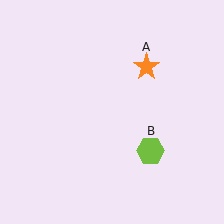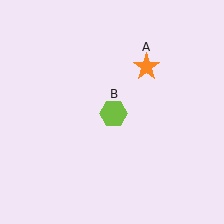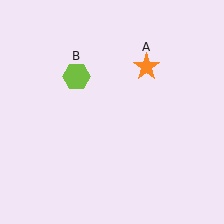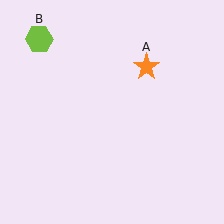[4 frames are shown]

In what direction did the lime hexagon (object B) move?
The lime hexagon (object B) moved up and to the left.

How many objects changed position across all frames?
1 object changed position: lime hexagon (object B).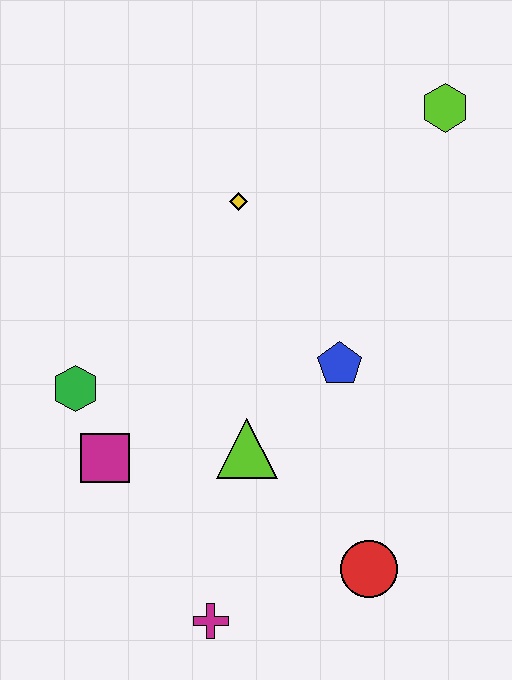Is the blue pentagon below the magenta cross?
No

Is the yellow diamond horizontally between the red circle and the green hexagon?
Yes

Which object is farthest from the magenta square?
The lime hexagon is farthest from the magenta square.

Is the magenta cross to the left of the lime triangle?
Yes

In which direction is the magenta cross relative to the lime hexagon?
The magenta cross is below the lime hexagon.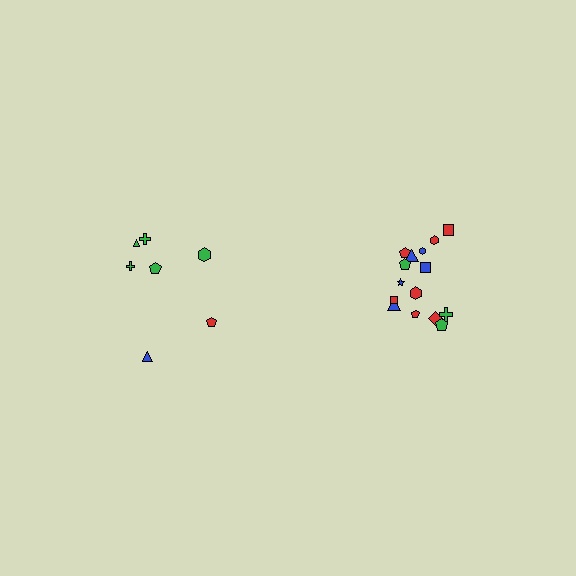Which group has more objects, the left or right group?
The right group.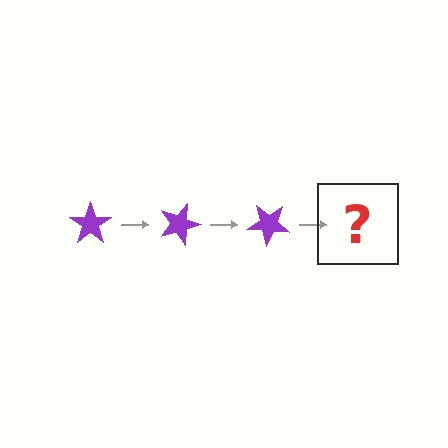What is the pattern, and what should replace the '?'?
The pattern is that the star rotates 20 degrees each step. The '?' should be a purple star rotated 60 degrees.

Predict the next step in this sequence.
The next step is a purple star rotated 60 degrees.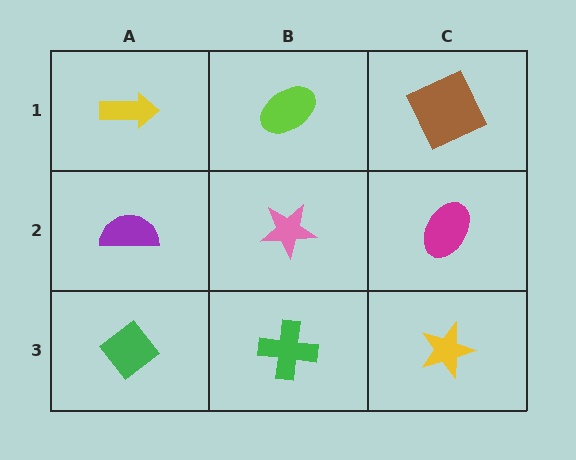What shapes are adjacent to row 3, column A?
A purple semicircle (row 2, column A), a green cross (row 3, column B).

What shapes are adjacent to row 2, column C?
A brown square (row 1, column C), a yellow star (row 3, column C), a pink star (row 2, column B).